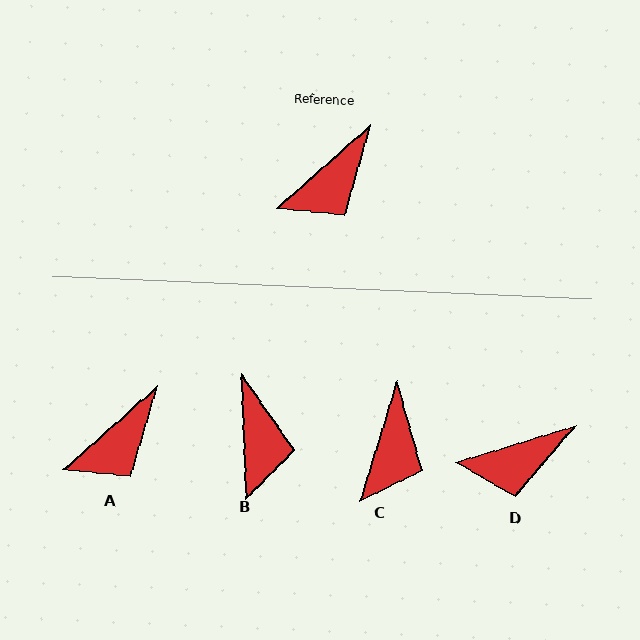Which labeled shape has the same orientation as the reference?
A.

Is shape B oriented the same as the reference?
No, it is off by about 50 degrees.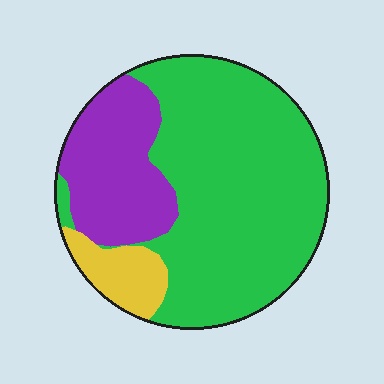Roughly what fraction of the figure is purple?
Purple takes up about one quarter (1/4) of the figure.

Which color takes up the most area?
Green, at roughly 65%.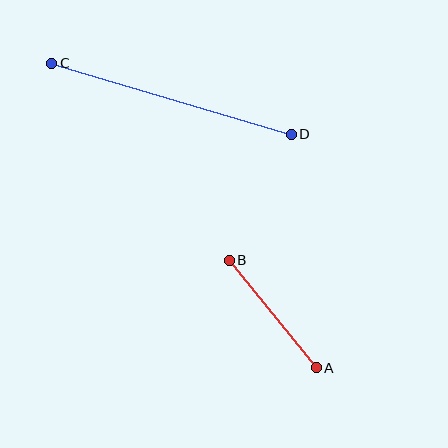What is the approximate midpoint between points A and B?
The midpoint is at approximately (273, 314) pixels.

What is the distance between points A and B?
The distance is approximately 138 pixels.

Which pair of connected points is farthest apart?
Points C and D are farthest apart.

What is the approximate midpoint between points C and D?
The midpoint is at approximately (171, 99) pixels.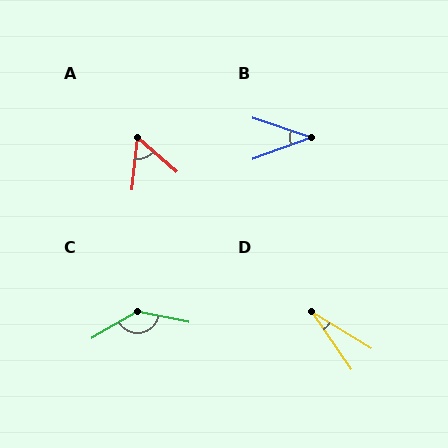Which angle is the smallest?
D, at approximately 24 degrees.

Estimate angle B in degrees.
Approximately 39 degrees.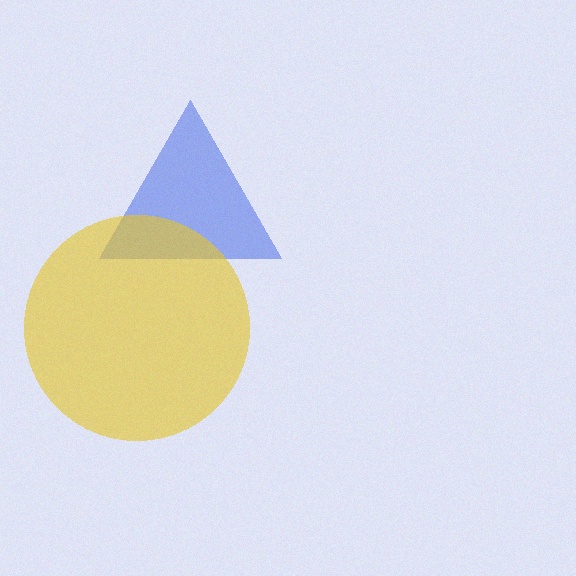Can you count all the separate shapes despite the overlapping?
Yes, there are 2 separate shapes.